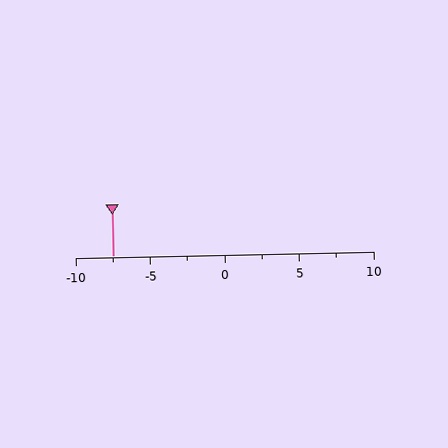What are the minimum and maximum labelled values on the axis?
The axis runs from -10 to 10.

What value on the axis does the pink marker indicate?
The marker indicates approximately -7.5.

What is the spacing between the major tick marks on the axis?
The major ticks are spaced 5 apart.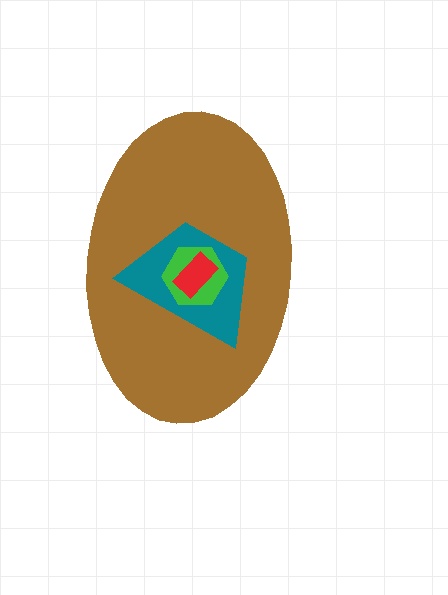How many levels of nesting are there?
4.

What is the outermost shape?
The brown ellipse.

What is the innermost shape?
The red rectangle.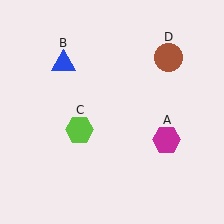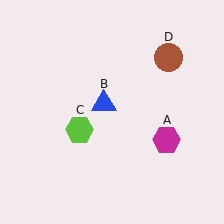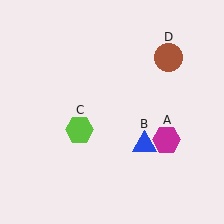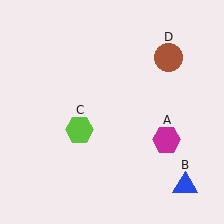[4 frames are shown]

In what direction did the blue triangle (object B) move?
The blue triangle (object B) moved down and to the right.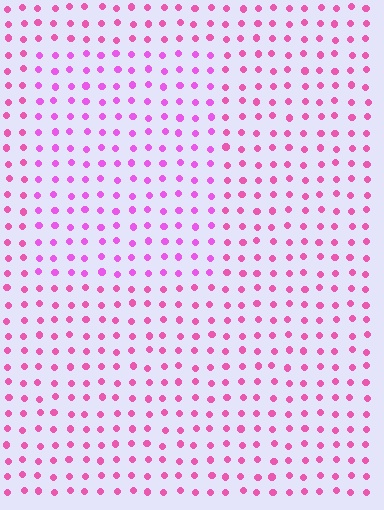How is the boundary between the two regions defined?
The boundary is defined purely by a slight shift in hue (about 24 degrees). Spacing, size, and orientation are identical on both sides.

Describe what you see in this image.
The image is filled with small pink elements in a uniform arrangement. A rectangle-shaped region is visible where the elements are tinted to a slightly different hue, forming a subtle color boundary.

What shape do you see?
I see a rectangle.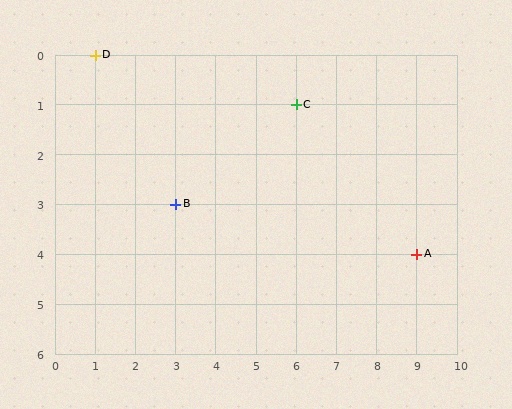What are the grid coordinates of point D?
Point D is at grid coordinates (1, 0).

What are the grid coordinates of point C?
Point C is at grid coordinates (6, 1).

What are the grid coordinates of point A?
Point A is at grid coordinates (9, 4).